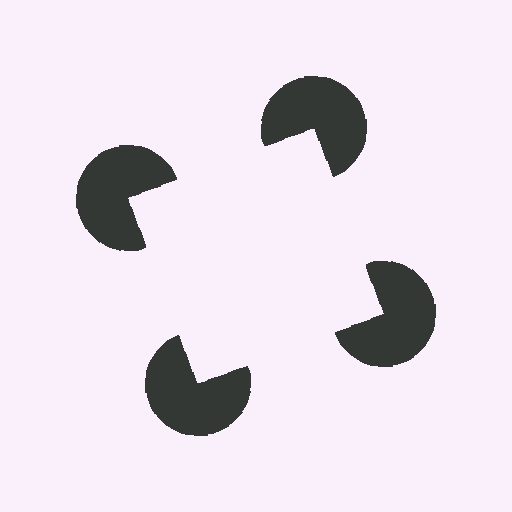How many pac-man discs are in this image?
There are 4 — one at each vertex of the illusory square.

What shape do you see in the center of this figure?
An illusory square — its edges are inferred from the aligned wedge cuts in the pac-man discs, not physically drawn.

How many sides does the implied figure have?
4 sides.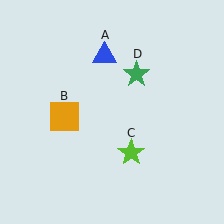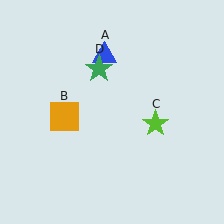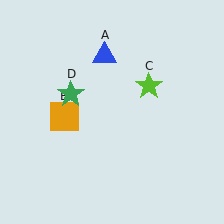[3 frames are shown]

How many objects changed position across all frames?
2 objects changed position: lime star (object C), green star (object D).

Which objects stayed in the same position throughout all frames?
Blue triangle (object A) and orange square (object B) remained stationary.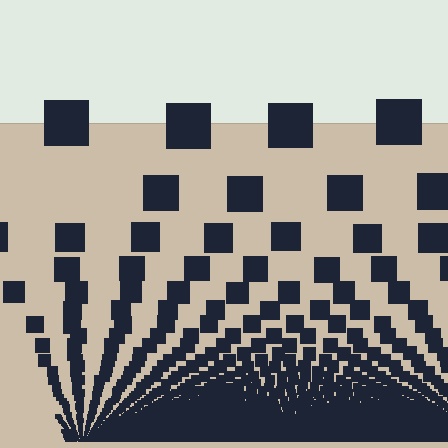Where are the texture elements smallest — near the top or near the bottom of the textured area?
Near the bottom.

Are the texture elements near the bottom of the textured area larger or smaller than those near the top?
Smaller. The gradient is inverted — elements near the bottom are smaller and denser.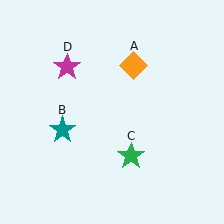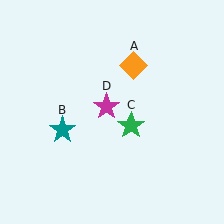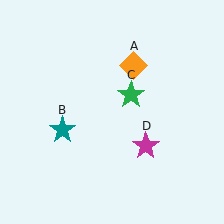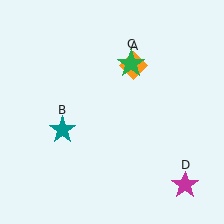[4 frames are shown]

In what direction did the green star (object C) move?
The green star (object C) moved up.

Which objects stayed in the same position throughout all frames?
Orange diamond (object A) and teal star (object B) remained stationary.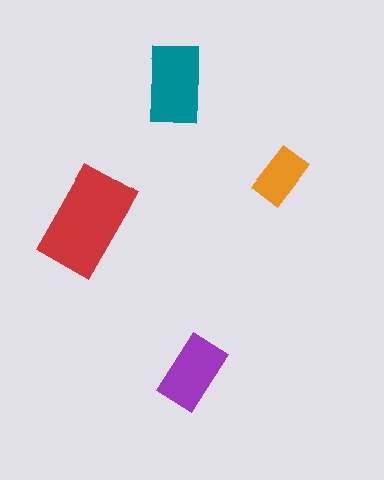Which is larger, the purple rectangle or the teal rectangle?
The teal one.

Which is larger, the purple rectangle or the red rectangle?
The red one.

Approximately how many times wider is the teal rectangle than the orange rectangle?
About 1.5 times wider.